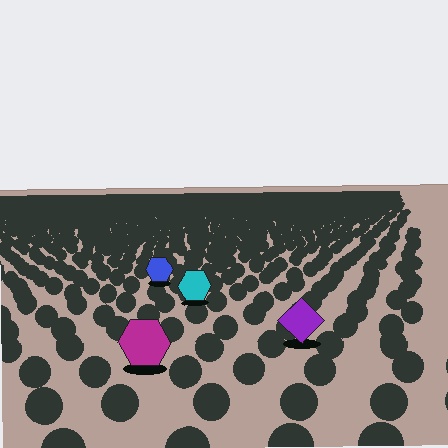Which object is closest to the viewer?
The magenta hexagon is closest. The texture marks near it are larger and more spread out.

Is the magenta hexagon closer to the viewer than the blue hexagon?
Yes. The magenta hexagon is closer — you can tell from the texture gradient: the ground texture is coarser near it.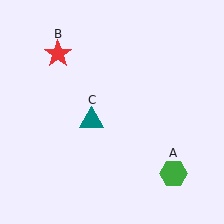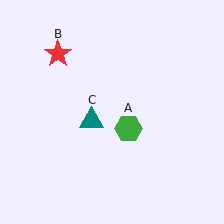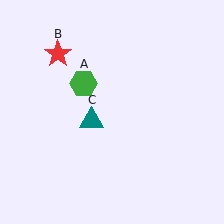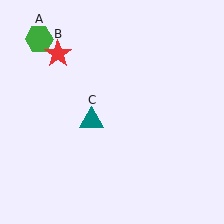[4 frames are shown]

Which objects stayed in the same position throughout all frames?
Red star (object B) and teal triangle (object C) remained stationary.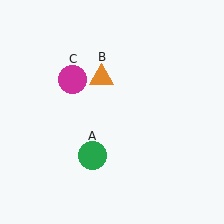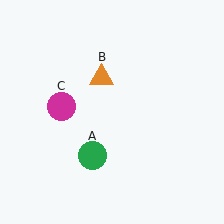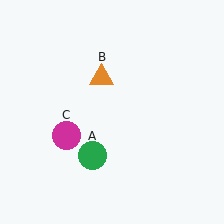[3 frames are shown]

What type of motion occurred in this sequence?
The magenta circle (object C) rotated counterclockwise around the center of the scene.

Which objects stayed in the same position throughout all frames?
Green circle (object A) and orange triangle (object B) remained stationary.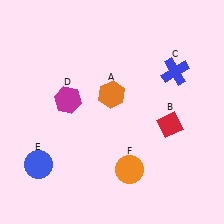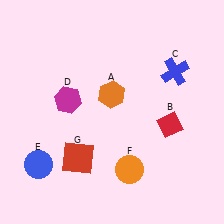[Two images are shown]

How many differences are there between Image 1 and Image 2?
There is 1 difference between the two images.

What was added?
A red square (G) was added in Image 2.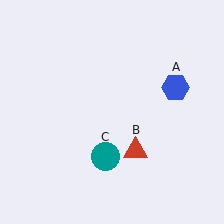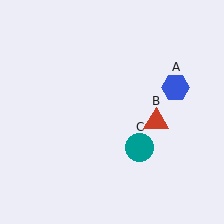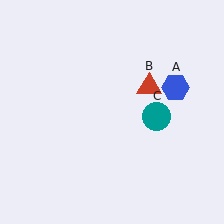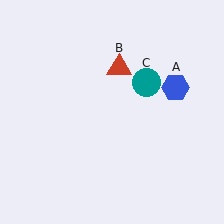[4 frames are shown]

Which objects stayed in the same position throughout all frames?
Blue hexagon (object A) remained stationary.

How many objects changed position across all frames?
2 objects changed position: red triangle (object B), teal circle (object C).